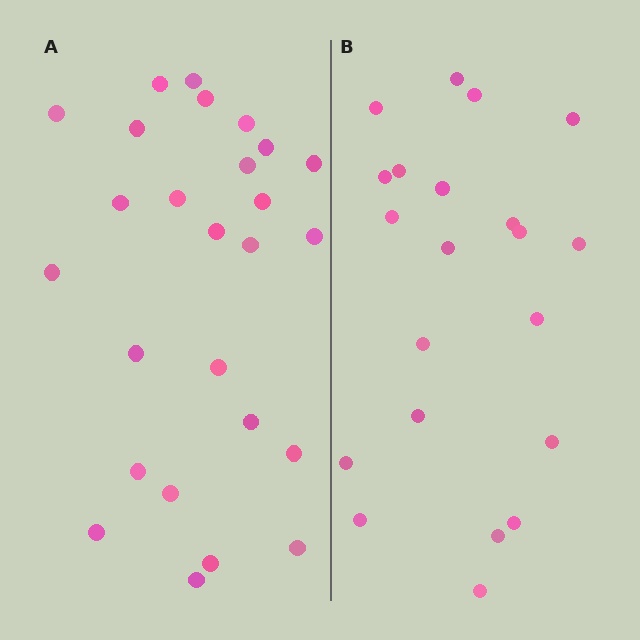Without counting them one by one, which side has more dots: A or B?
Region A (the left region) has more dots.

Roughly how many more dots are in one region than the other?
Region A has about 5 more dots than region B.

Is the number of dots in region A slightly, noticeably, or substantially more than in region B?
Region A has only slightly more — the two regions are fairly close. The ratio is roughly 1.2 to 1.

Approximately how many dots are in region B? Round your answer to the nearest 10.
About 20 dots. (The exact count is 21, which rounds to 20.)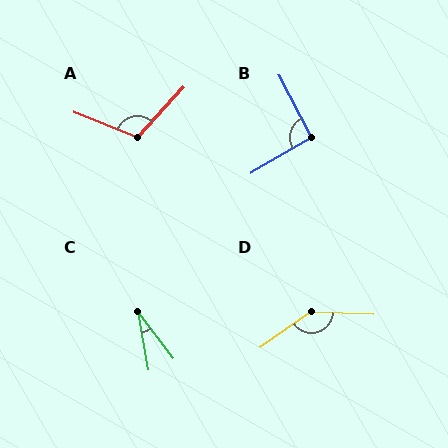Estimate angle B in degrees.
Approximately 93 degrees.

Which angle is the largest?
D, at approximately 142 degrees.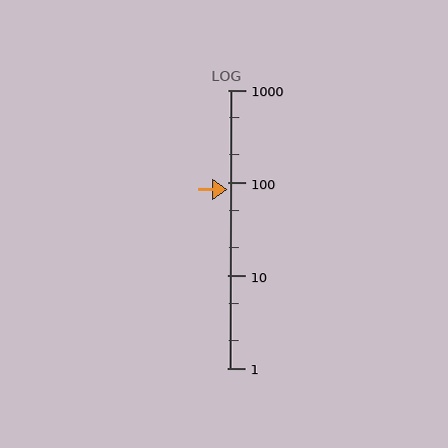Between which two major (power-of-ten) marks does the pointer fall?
The pointer is between 10 and 100.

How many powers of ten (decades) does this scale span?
The scale spans 3 decades, from 1 to 1000.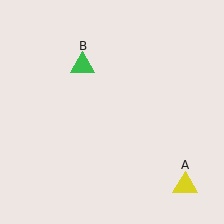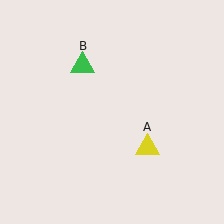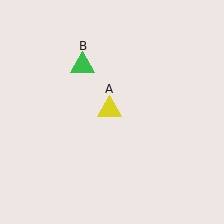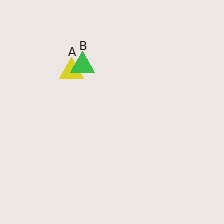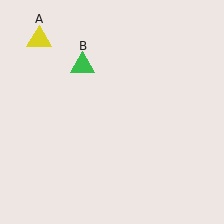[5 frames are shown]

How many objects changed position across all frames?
1 object changed position: yellow triangle (object A).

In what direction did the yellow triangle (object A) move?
The yellow triangle (object A) moved up and to the left.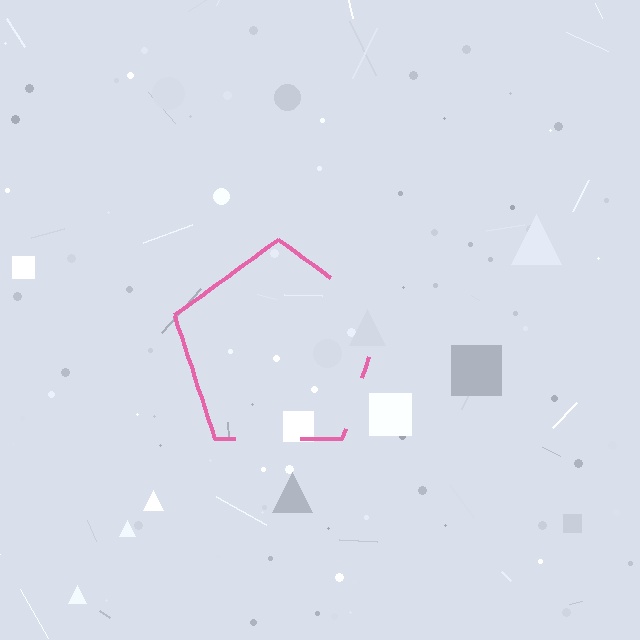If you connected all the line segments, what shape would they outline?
They would outline a pentagon.